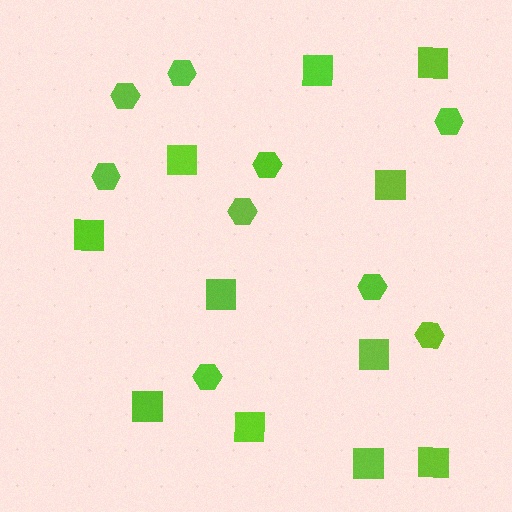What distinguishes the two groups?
There are 2 groups: one group of squares (11) and one group of hexagons (9).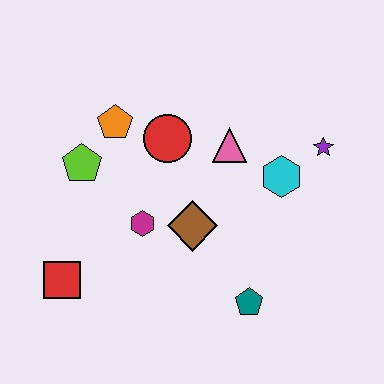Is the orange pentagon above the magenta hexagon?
Yes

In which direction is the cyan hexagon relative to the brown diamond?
The cyan hexagon is to the right of the brown diamond.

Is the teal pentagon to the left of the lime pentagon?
No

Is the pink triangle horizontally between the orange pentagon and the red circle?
No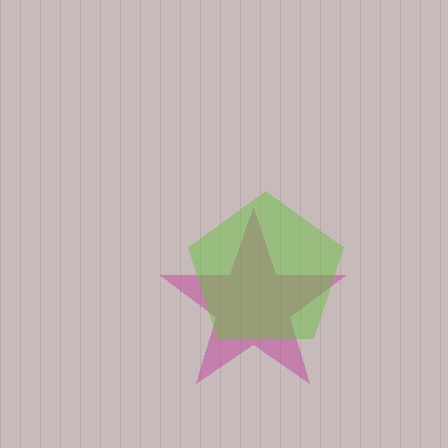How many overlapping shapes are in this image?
There are 2 overlapping shapes in the image.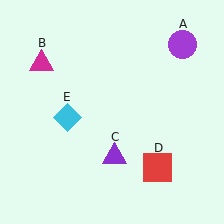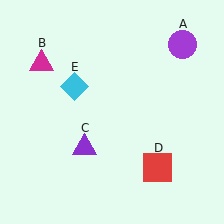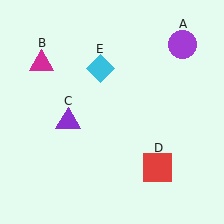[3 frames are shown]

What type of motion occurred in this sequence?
The purple triangle (object C), cyan diamond (object E) rotated clockwise around the center of the scene.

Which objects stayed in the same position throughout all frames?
Purple circle (object A) and magenta triangle (object B) and red square (object D) remained stationary.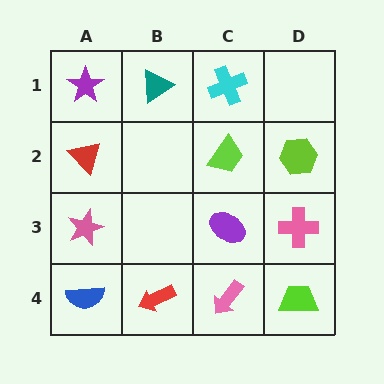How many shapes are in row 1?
3 shapes.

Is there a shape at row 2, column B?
No, that cell is empty.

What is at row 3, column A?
A pink star.